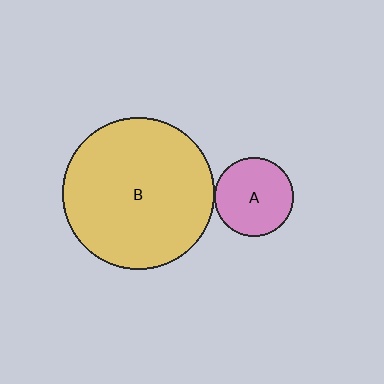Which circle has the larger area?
Circle B (yellow).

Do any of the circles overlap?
No, none of the circles overlap.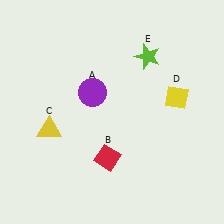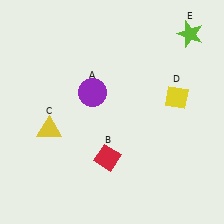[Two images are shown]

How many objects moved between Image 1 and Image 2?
1 object moved between the two images.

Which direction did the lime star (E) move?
The lime star (E) moved right.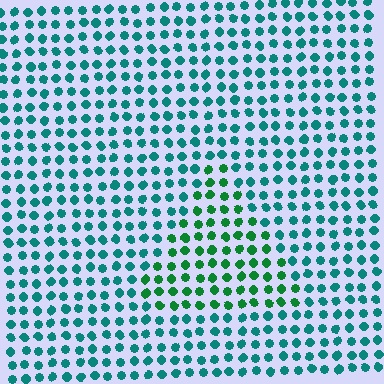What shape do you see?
I see a triangle.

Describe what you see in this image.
The image is filled with small teal elements in a uniform arrangement. A triangle-shaped region is visible where the elements are tinted to a slightly different hue, forming a subtle color boundary.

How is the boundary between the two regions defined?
The boundary is defined purely by a slight shift in hue (about 38 degrees). Spacing, size, and orientation are identical on both sides.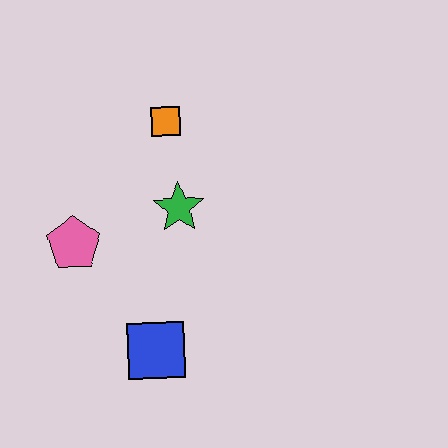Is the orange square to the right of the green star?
No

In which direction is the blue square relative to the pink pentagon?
The blue square is below the pink pentagon.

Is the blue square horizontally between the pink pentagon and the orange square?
Yes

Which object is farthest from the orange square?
The blue square is farthest from the orange square.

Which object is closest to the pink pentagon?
The green star is closest to the pink pentagon.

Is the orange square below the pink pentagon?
No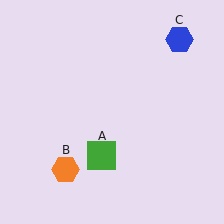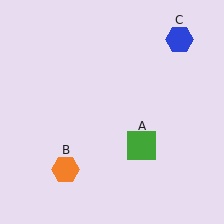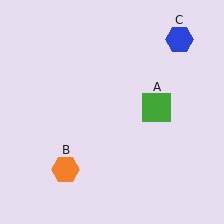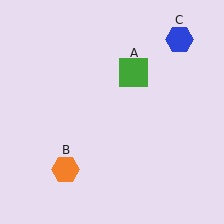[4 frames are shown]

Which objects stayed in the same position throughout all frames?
Orange hexagon (object B) and blue hexagon (object C) remained stationary.